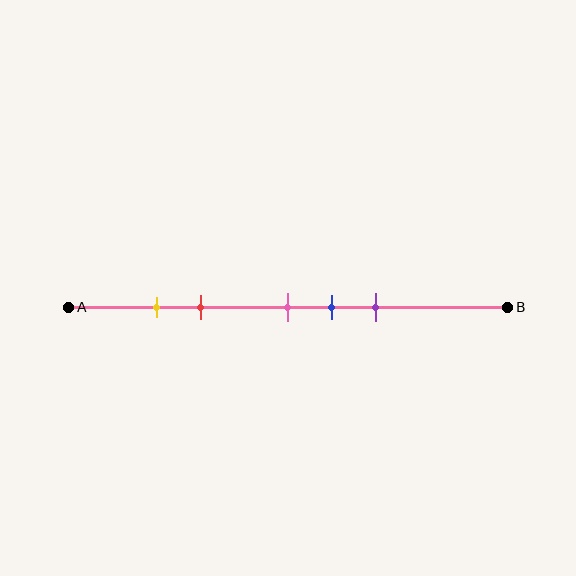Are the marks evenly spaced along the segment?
No, the marks are not evenly spaced.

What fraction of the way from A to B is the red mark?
The red mark is approximately 30% (0.3) of the way from A to B.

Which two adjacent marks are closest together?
The yellow and red marks are the closest adjacent pair.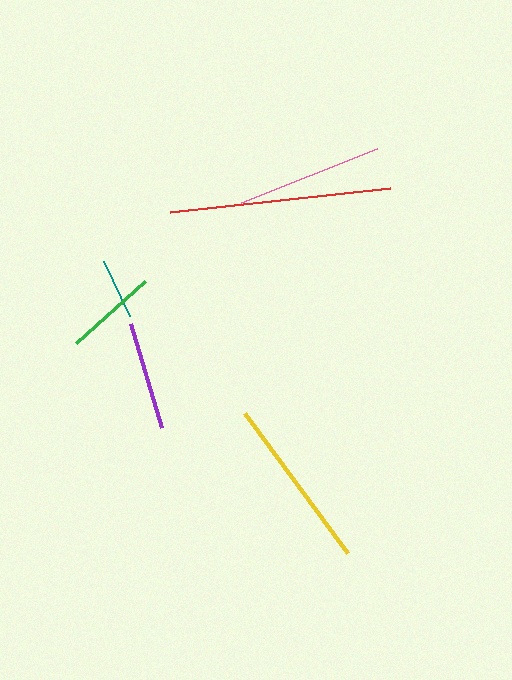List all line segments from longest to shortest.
From longest to shortest: red, yellow, pink, purple, green, teal.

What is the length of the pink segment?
The pink segment is approximately 146 pixels long.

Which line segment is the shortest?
The teal line is the shortest at approximately 61 pixels.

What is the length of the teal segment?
The teal segment is approximately 61 pixels long.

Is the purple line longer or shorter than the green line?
The purple line is longer than the green line.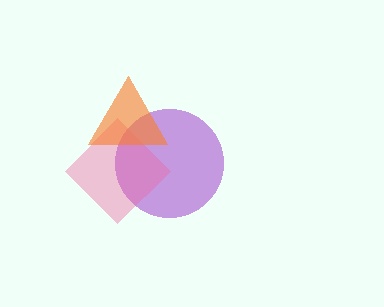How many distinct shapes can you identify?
There are 3 distinct shapes: a purple circle, a pink diamond, an orange triangle.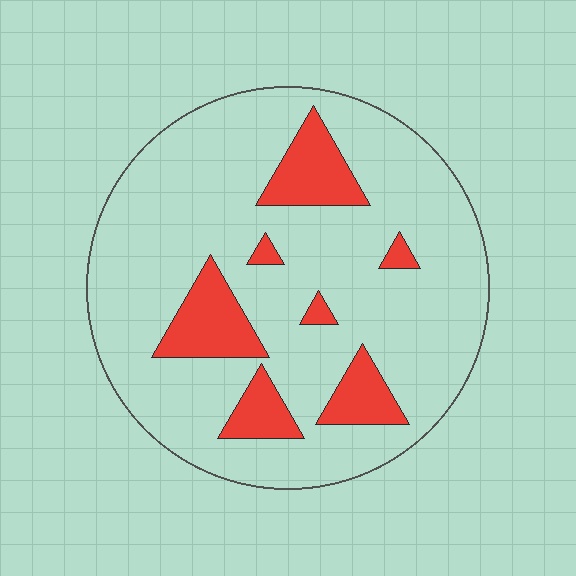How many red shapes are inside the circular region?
7.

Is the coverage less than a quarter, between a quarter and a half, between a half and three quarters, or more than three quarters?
Less than a quarter.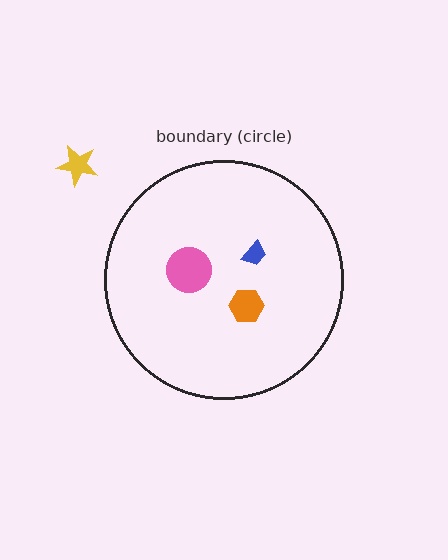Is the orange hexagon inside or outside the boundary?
Inside.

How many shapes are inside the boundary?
3 inside, 1 outside.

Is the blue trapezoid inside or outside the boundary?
Inside.